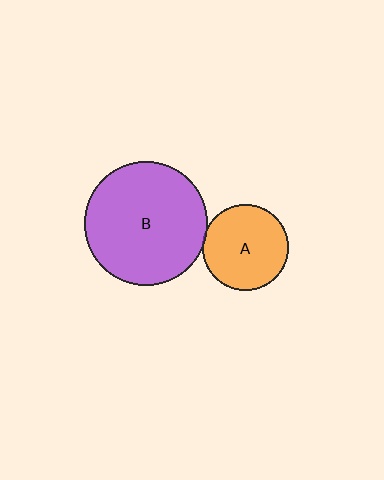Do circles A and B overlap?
Yes.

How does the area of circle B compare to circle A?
Approximately 2.1 times.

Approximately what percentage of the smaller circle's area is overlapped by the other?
Approximately 5%.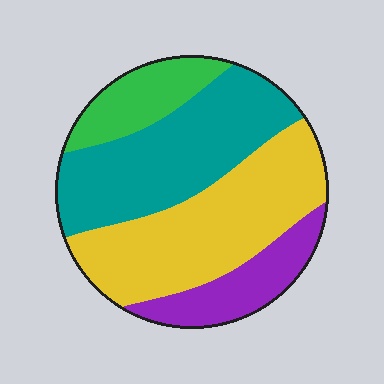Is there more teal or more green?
Teal.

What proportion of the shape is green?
Green covers about 15% of the shape.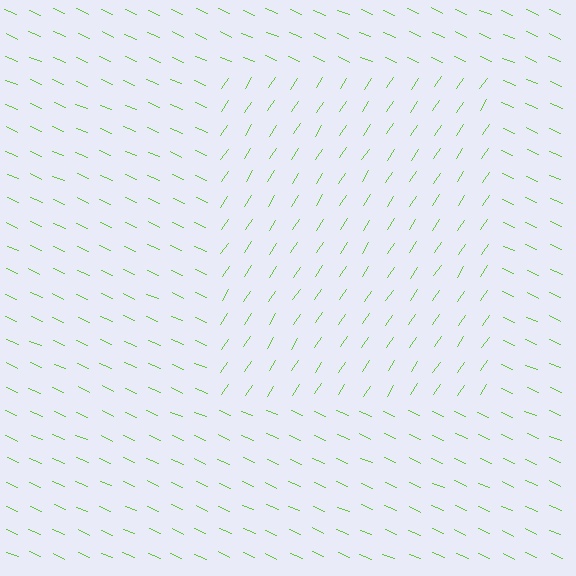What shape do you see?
I see a rectangle.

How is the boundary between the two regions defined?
The boundary is defined purely by a change in line orientation (approximately 80 degrees difference). All lines are the same color and thickness.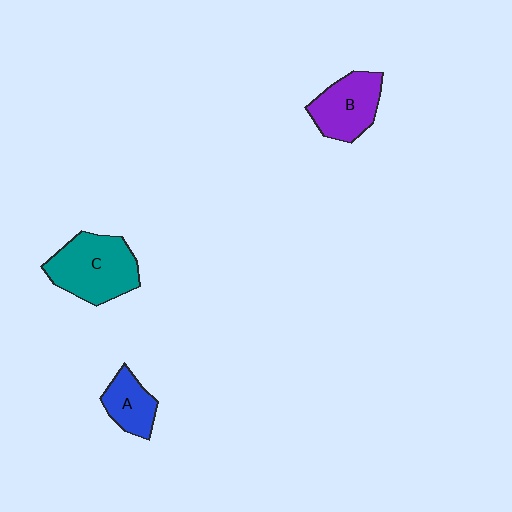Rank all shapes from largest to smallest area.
From largest to smallest: C (teal), B (purple), A (blue).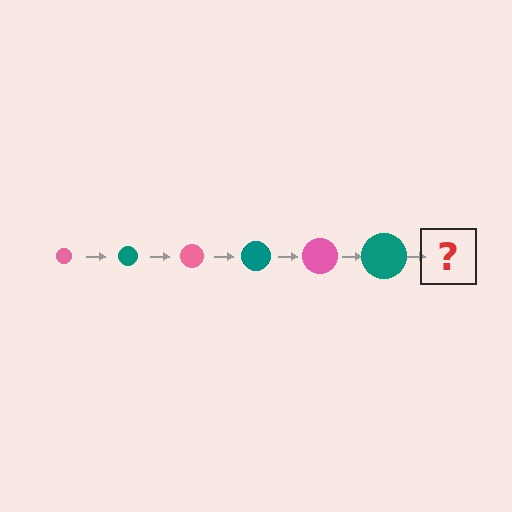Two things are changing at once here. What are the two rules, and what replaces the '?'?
The two rules are that the circle grows larger each step and the color cycles through pink and teal. The '?' should be a pink circle, larger than the previous one.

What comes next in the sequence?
The next element should be a pink circle, larger than the previous one.